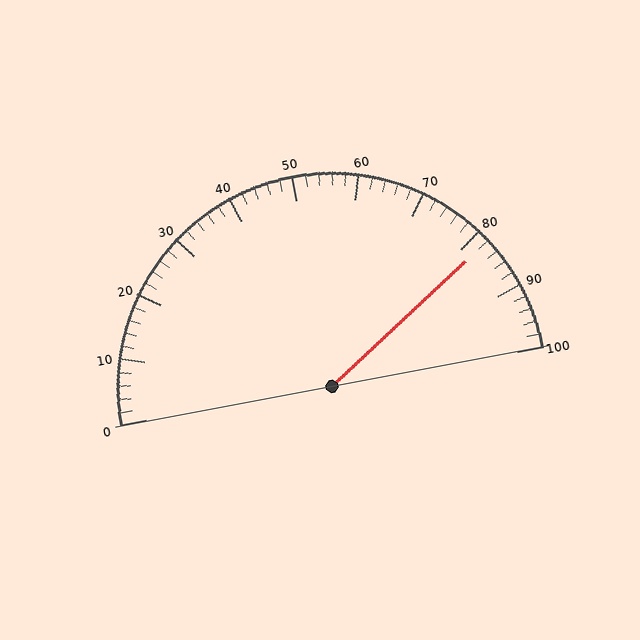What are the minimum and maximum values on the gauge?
The gauge ranges from 0 to 100.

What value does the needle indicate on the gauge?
The needle indicates approximately 82.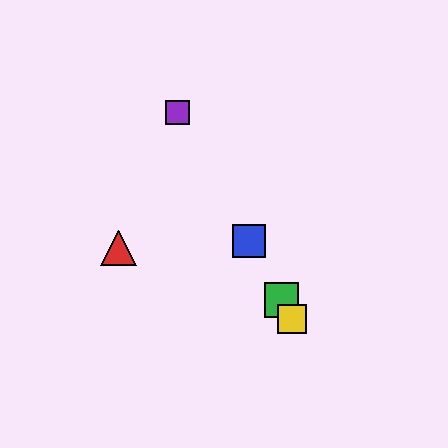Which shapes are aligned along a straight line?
The blue square, the green square, the yellow square, the purple square are aligned along a straight line.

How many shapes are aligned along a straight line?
4 shapes (the blue square, the green square, the yellow square, the purple square) are aligned along a straight line.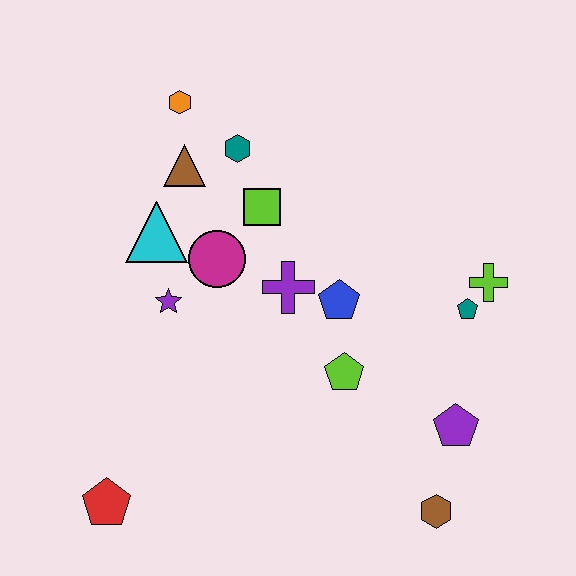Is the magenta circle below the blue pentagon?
No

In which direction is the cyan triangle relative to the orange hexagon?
The cyan triangle is below the orange hexagon.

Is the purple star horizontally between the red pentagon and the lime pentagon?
Yes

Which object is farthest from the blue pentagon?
The red pentagon is farthest from the blue pentagon.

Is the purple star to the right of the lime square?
No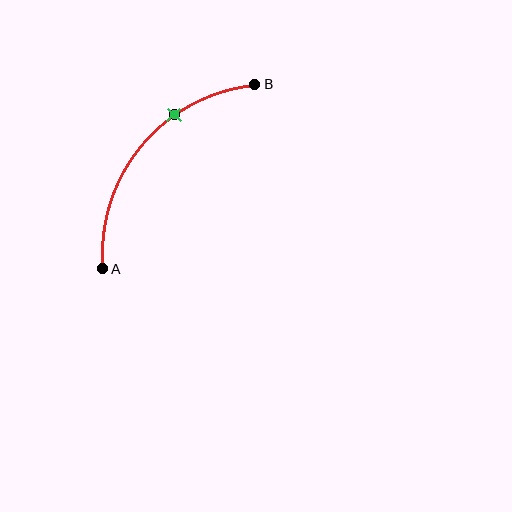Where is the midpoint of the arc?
The arc midpoint is the point on the curve farthest from the straight line joining A and B. It sits above and to the left of that line.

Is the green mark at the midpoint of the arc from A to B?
No. The green mark lies on the arc but is closer to endpoint B. The arc midpoint would be at the point on the curve equidistant along the arc from both A and B.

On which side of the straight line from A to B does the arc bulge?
The arc bulges above and to the left of the straight line connecting A and B.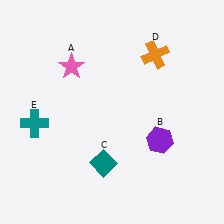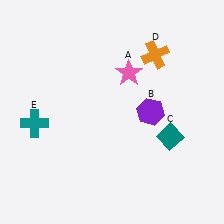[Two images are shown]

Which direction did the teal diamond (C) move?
The teal diamond (C) moved right.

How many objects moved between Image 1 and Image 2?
3 objects moved between the two images.